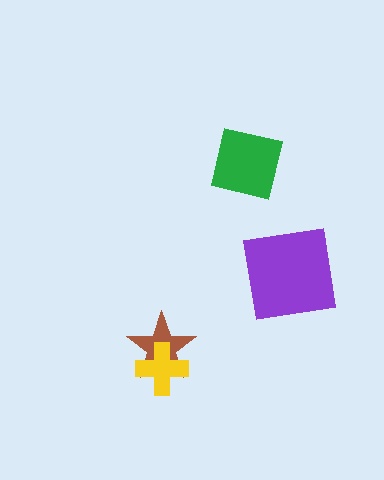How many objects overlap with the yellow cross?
1 object overlaps with the yellow cross.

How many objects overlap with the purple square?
0 objects overlap with the purple square.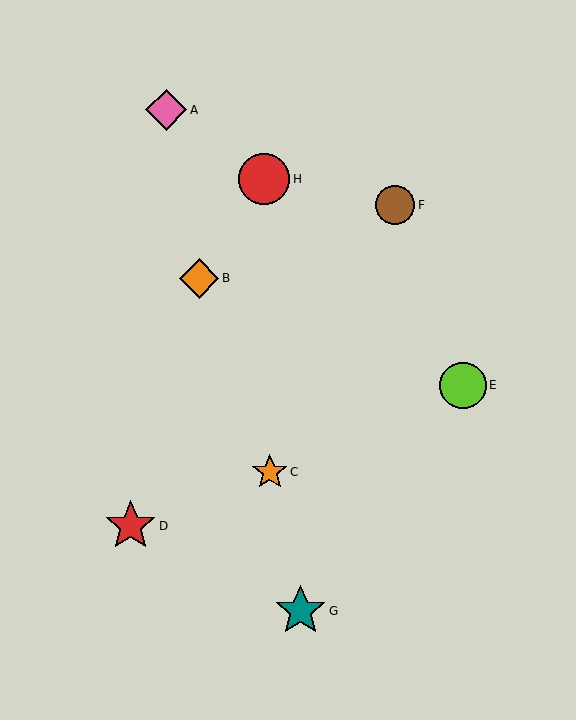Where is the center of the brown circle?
The center of the brown circle is at (395, 205).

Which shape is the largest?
The teal star (labeled G) is the largest.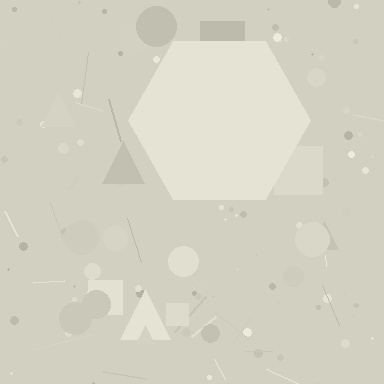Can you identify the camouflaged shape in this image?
The camouflaged shape is a hexagon.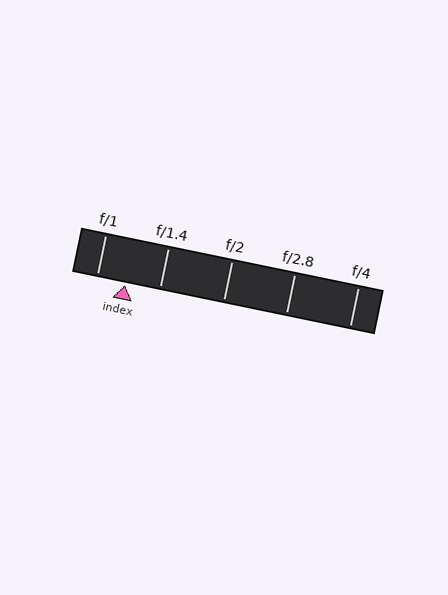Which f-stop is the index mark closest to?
The index mark is closest to f/1.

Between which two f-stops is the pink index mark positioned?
The index mark is between f/1 and f/1.4.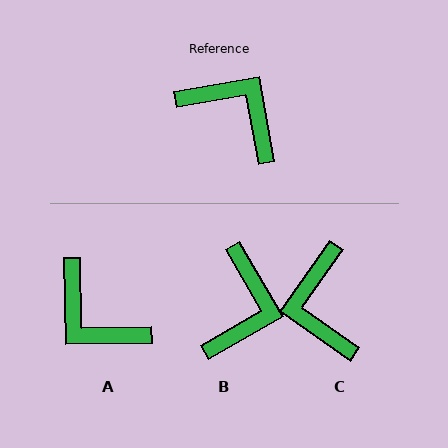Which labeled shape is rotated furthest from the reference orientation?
A, about 171 degrees away.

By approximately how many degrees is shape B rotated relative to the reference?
Approximately 70 degrees clockwise.